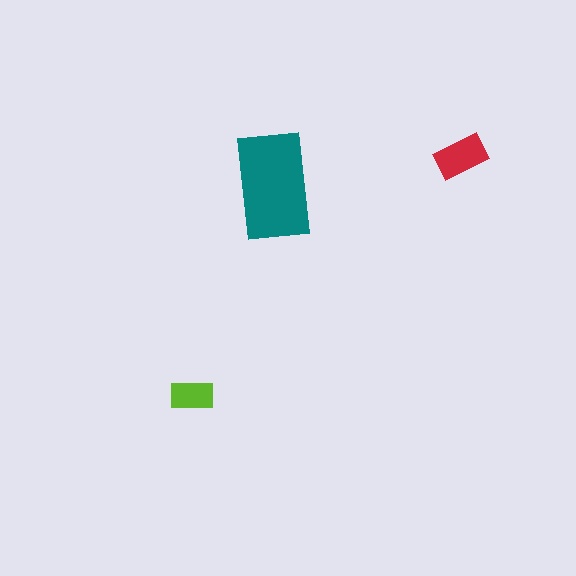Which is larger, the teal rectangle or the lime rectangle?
The teal one.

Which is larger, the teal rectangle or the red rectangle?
The teal one.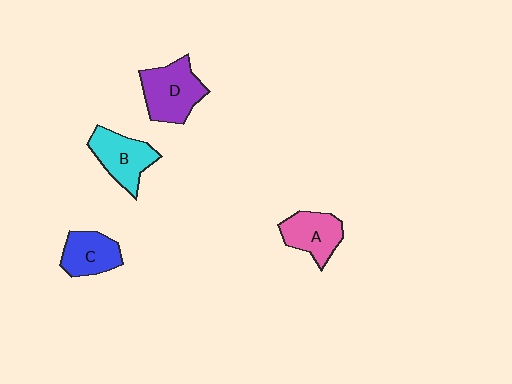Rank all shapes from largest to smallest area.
From largest to smallest: D (purple), B (cyan), A (pink), C (blue).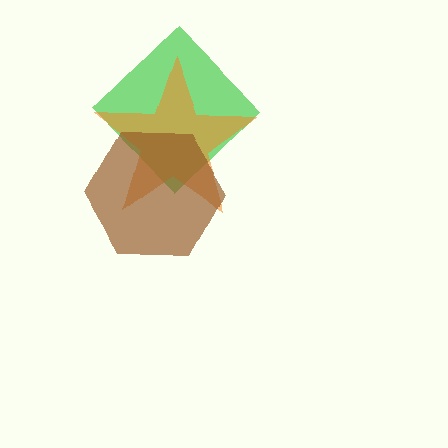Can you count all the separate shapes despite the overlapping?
Yes, there are 3 separate shapes.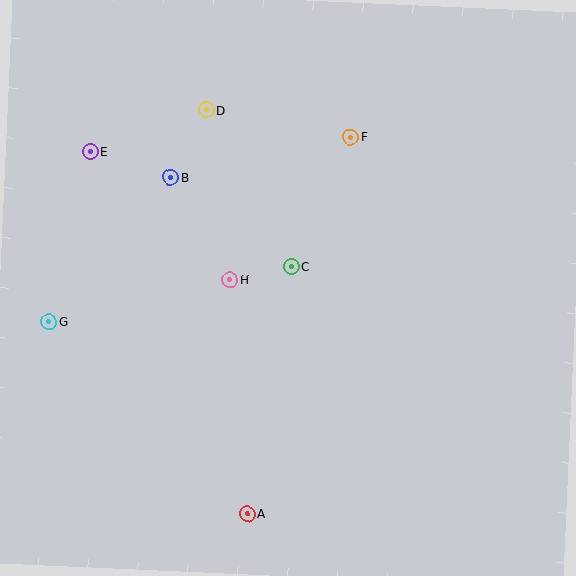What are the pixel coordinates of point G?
Point G is at (49, 322).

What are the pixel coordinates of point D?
Point D is at (206, 110).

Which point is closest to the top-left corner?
Point E is closest to the top-left corner.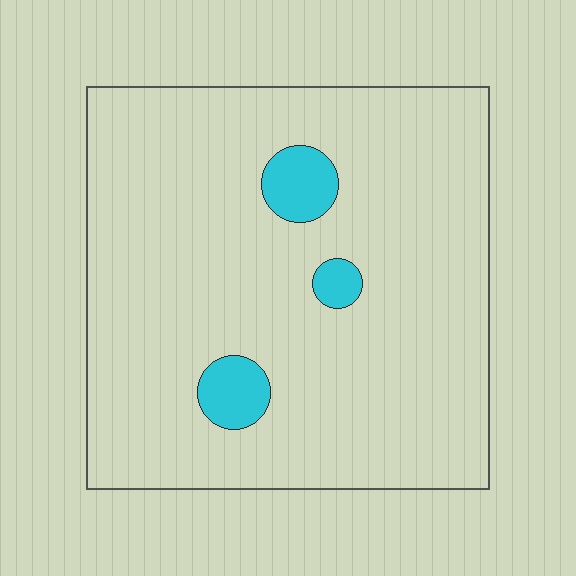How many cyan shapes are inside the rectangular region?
3.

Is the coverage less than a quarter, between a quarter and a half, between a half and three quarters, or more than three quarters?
Less than a quarter.